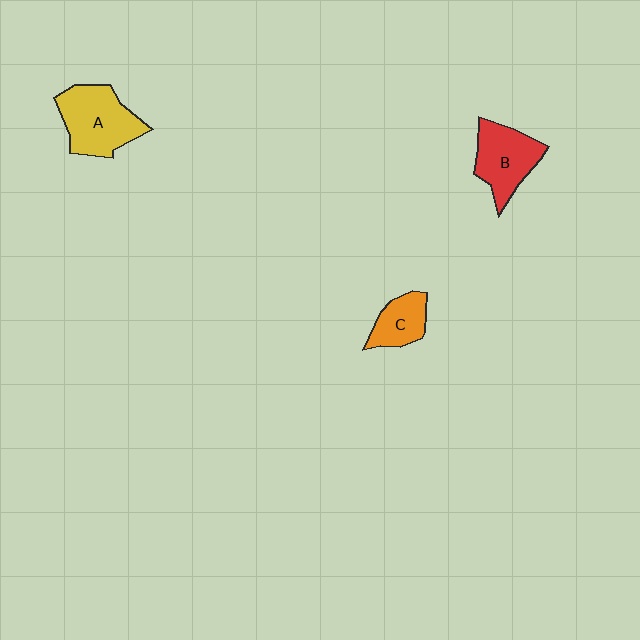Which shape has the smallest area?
Shape C (orange).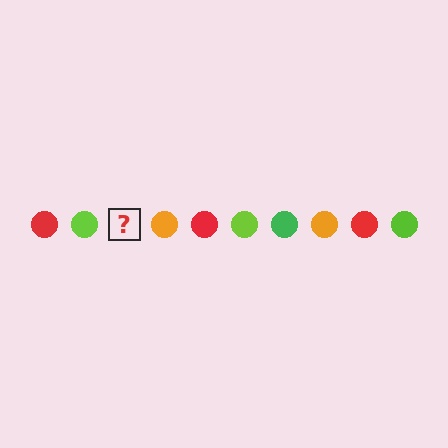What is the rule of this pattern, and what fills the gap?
The rule is that the pattern cycles through red, lime, green, orange circles. The gap should be filled with a green circle.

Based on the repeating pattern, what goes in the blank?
The blank should be a green circle.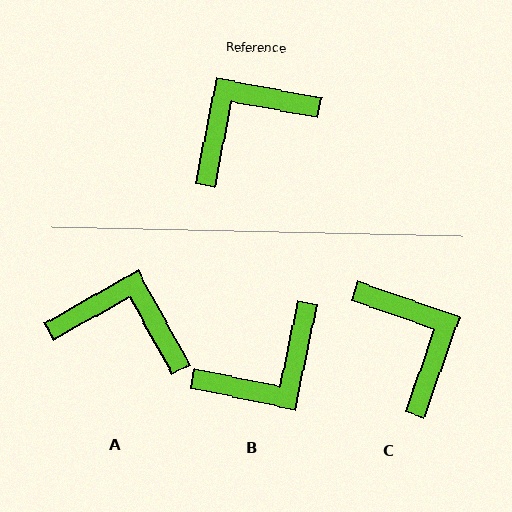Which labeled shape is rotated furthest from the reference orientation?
B, about 179 degrees away.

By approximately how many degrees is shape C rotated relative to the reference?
Approximately 98 degrees clockwise.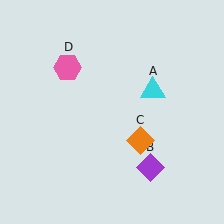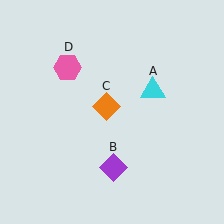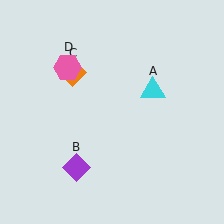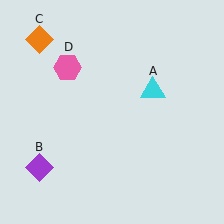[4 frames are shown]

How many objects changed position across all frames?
2 objects changed position: purple diamond (object B), orange diamond (object C).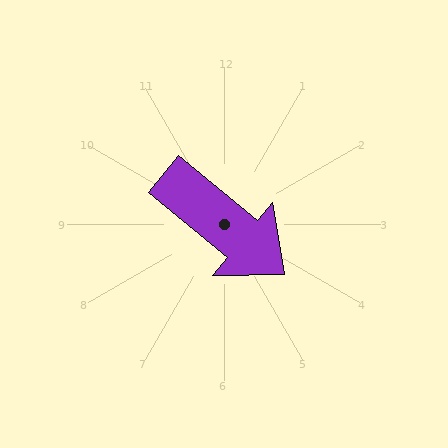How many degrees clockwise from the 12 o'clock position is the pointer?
Approximately 130 degrees.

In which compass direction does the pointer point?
Southeast.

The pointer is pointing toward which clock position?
Roughly 4 o'clock.